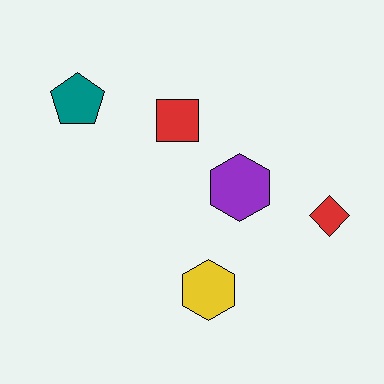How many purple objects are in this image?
There is 1 purple object.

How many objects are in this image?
There are 5 objects.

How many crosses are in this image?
There are no crosses.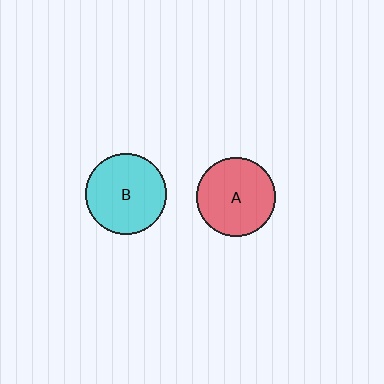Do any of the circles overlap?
No, none of the circles overlap.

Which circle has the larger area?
Circle B (cyan).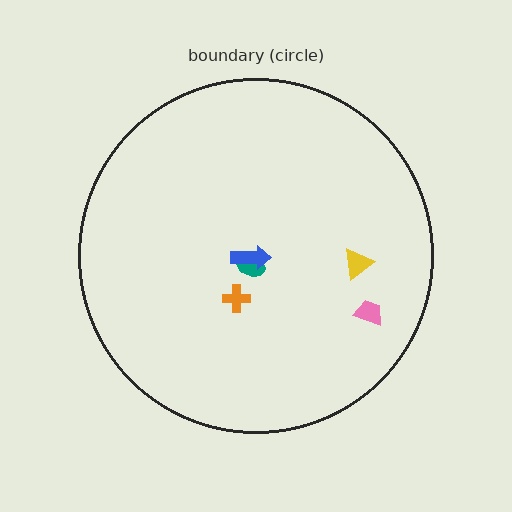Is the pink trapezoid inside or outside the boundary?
Inside.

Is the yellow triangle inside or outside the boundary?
Inside.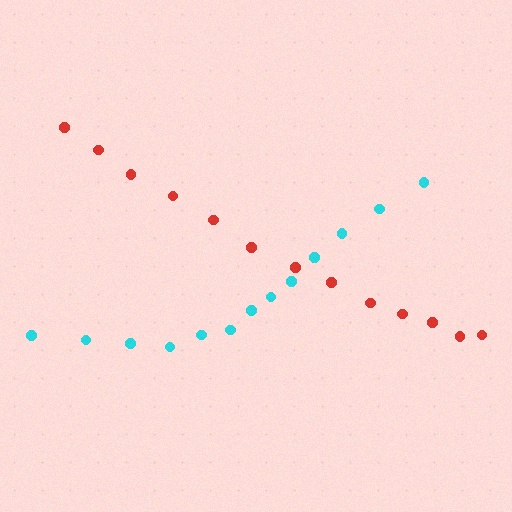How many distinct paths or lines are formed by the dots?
There are 2 distinct paths.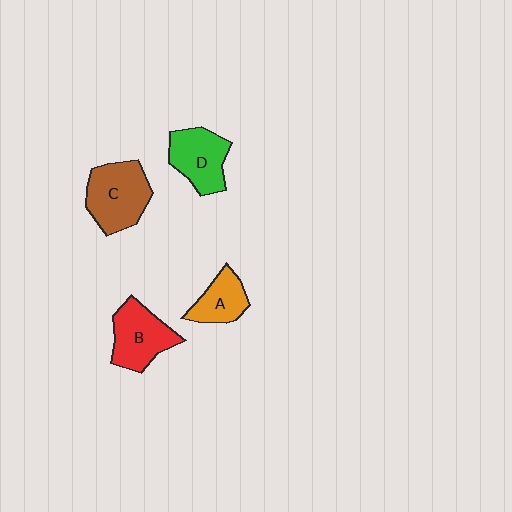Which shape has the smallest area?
Shape A (orange).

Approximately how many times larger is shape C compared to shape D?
Approximately 1.2 times.